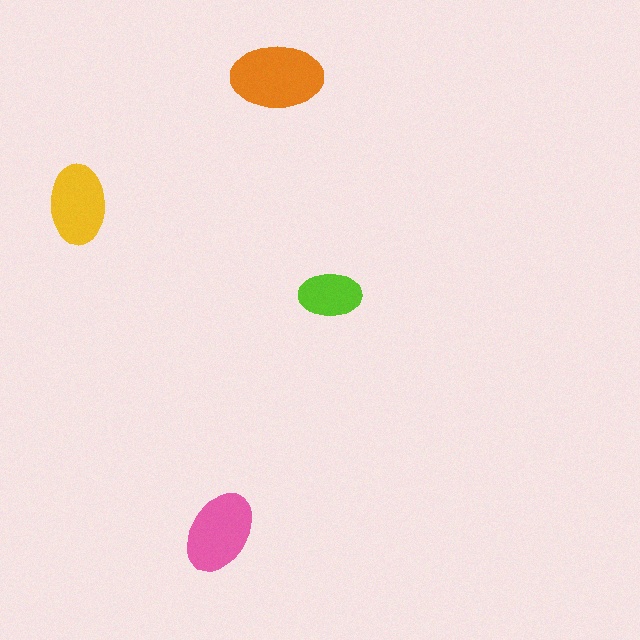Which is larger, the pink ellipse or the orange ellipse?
The orange one.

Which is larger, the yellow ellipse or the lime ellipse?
The yellow one.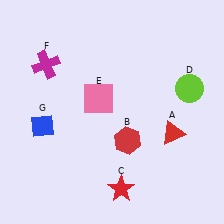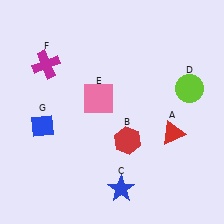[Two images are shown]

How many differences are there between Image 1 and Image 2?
There is 1 difference between the two images.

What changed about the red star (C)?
In Image 1, C is red. In Image 2, it changed to blue.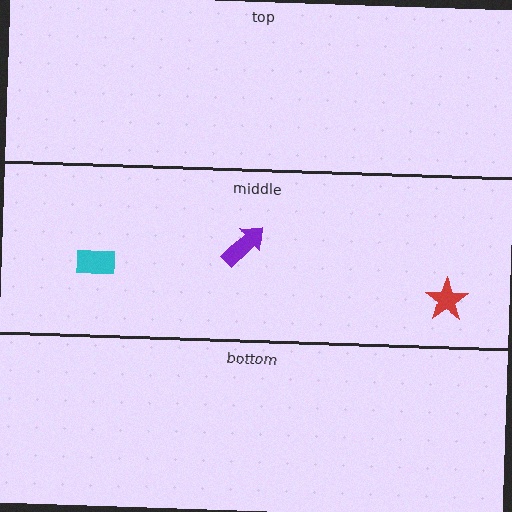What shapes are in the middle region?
The red star, the purple arrow, the cyan rectangle.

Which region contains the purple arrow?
The middle region.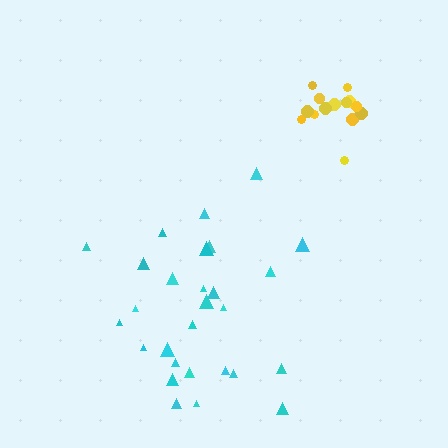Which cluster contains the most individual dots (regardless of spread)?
Cyan (28).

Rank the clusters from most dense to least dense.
yellow, cyan.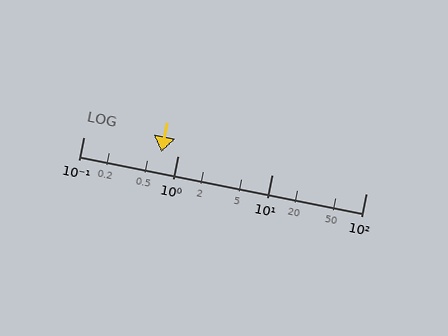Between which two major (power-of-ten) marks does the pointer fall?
The pointer is between 0.1 and 1.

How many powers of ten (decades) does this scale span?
The scale spans 3 decades, from 0.1 to 100.